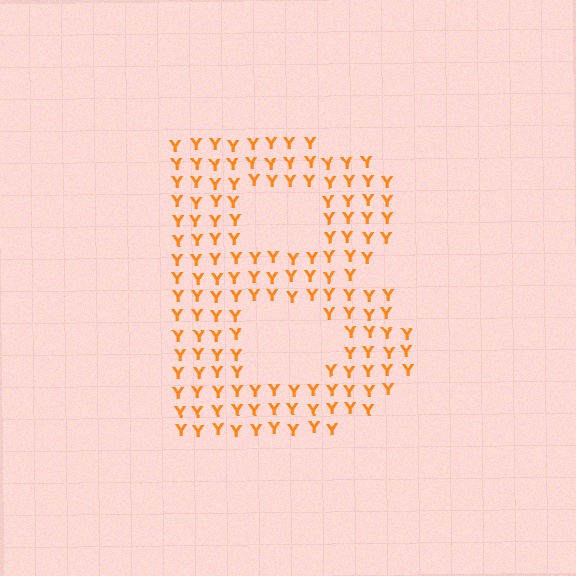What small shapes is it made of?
It is made of small letter Y's.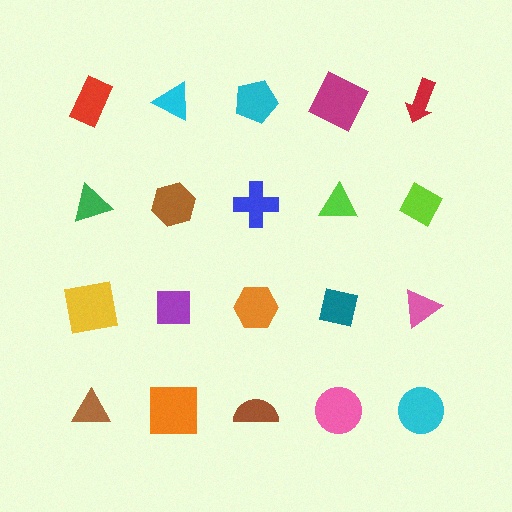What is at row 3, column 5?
A pink triangle.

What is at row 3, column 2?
A purple square.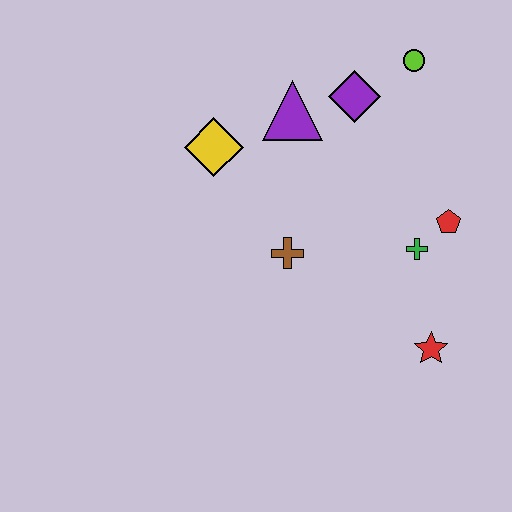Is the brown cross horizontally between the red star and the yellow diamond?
Yes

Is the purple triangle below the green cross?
No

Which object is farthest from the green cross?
The yellow diamond is farthest from the green cross.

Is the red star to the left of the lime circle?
No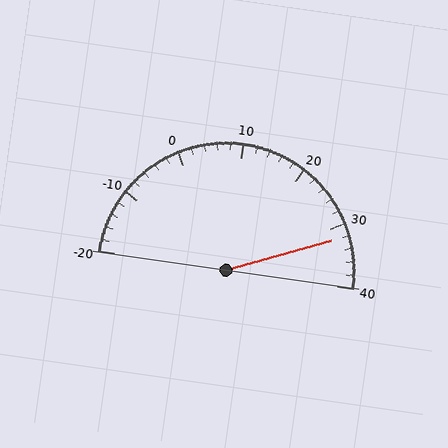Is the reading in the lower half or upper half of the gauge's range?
The reading is in the upper half of the range (-20 to 40).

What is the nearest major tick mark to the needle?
The nearest major tick mark is 30.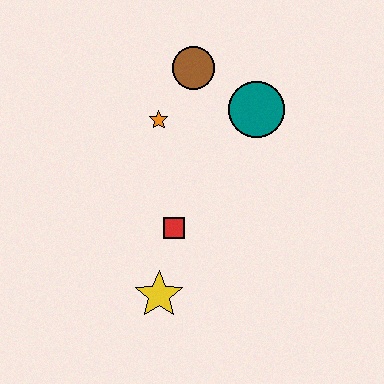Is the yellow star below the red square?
Yes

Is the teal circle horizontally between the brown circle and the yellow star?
No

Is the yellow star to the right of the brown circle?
No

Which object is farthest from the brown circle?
The yellow star is farthest from the brown circle.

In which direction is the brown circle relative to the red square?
The brown circle is above the red square.